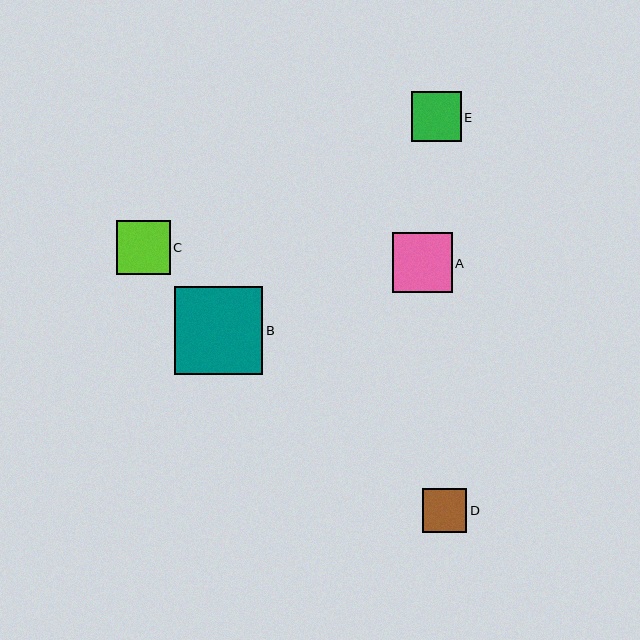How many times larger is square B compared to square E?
Square B is approximately 1.8 times the size of square E.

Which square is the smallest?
Square D is the smallest with a size of approximately 44 pixels.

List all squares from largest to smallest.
From largest to smallest: B, A, C, E, D.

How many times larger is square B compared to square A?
Square B is approximately 1.5 times the size of square A.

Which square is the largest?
Square B is the largest with a size of approximately 88 pixels.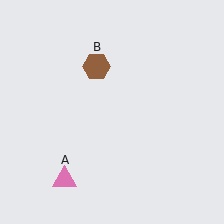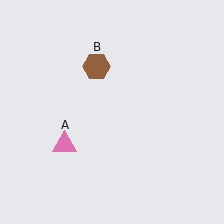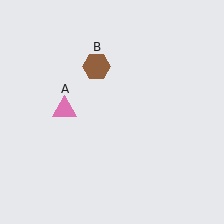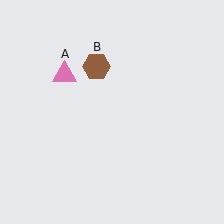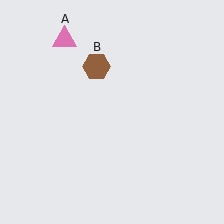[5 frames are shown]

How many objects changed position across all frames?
1 object changed position: pink triangle (object A).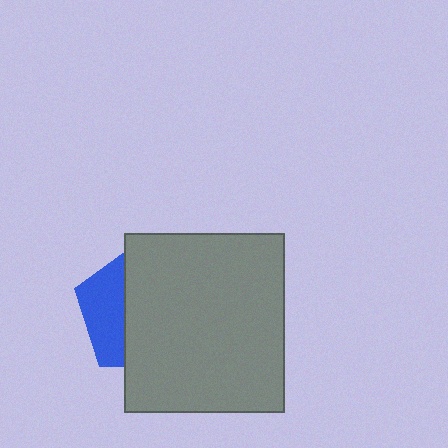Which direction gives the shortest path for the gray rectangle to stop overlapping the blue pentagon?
Moving right gives the shortest separation.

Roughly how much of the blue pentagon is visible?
A small part of it is visible (roughly 32%).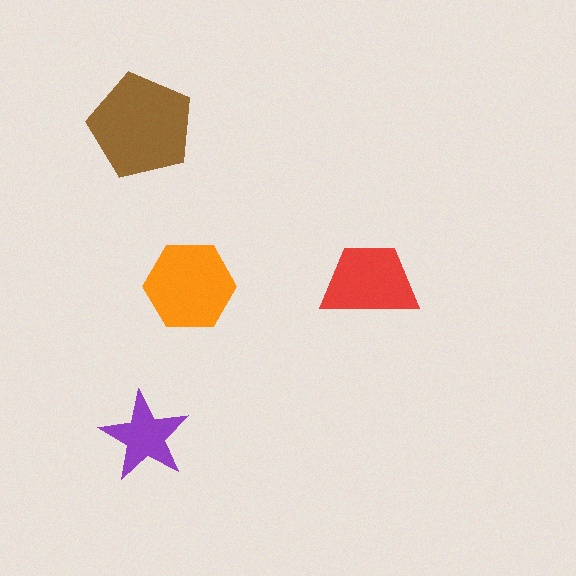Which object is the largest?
The brown pentagon.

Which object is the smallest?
The purple star.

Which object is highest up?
The brown pentagon is topmost.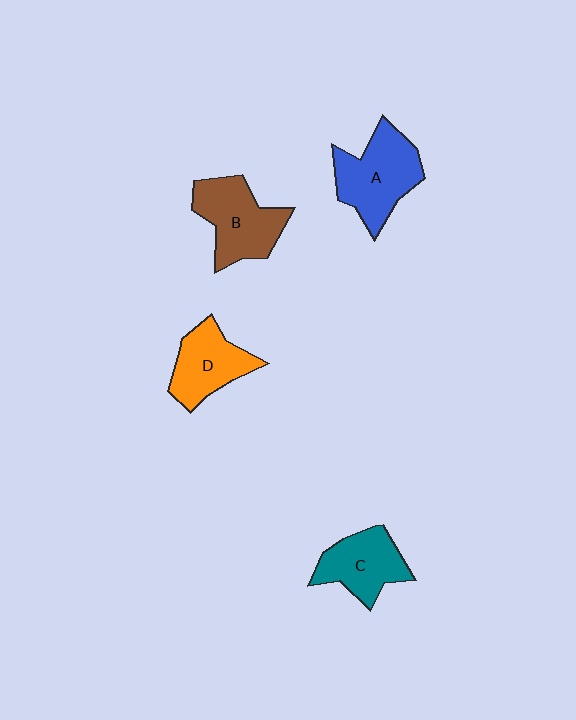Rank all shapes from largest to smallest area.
From largest to smallest: A (blue), B (brown), C (teal), D (orange).